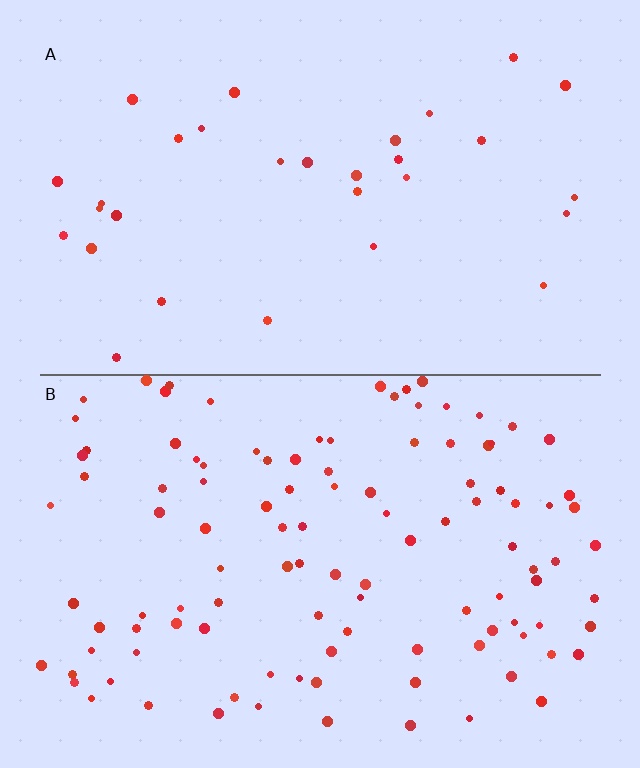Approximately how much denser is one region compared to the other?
Approximately 3.6× — region B over region A.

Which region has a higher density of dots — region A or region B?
B (the bottom).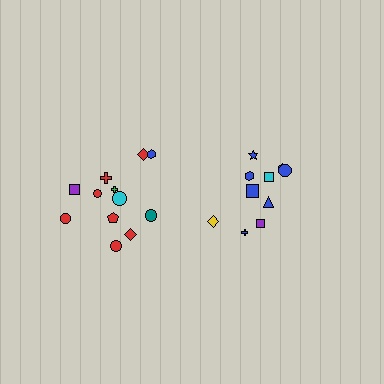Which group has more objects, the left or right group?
The left group.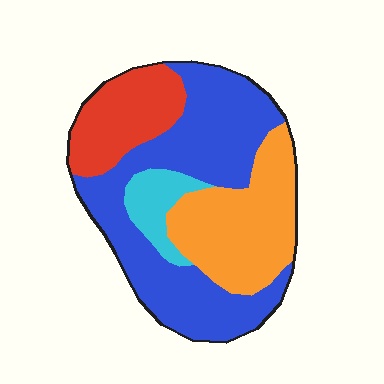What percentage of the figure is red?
Red covers roughly 15% of the figure.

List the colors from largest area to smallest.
From largest to smallest: blue, orange, red, cyan.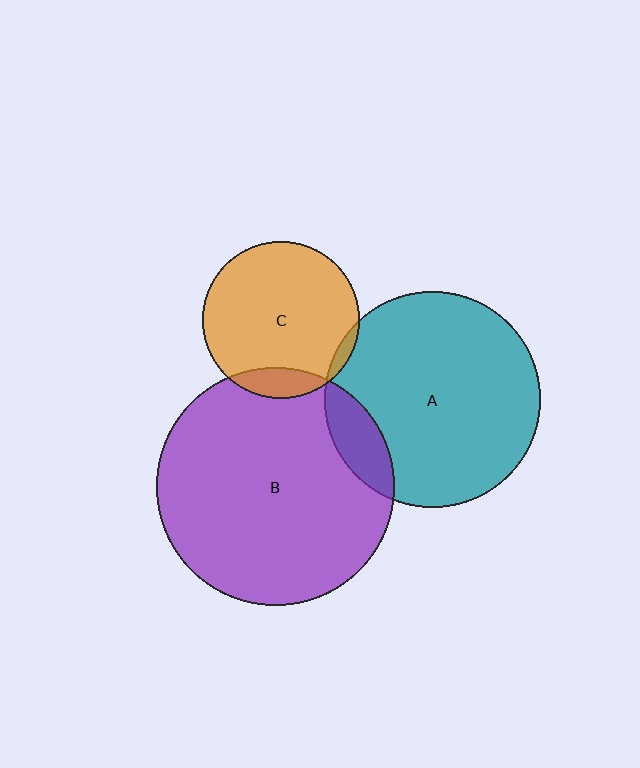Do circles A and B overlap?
Yes.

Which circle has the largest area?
Circle B (purple).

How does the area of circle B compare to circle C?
Approximately 2.3 times.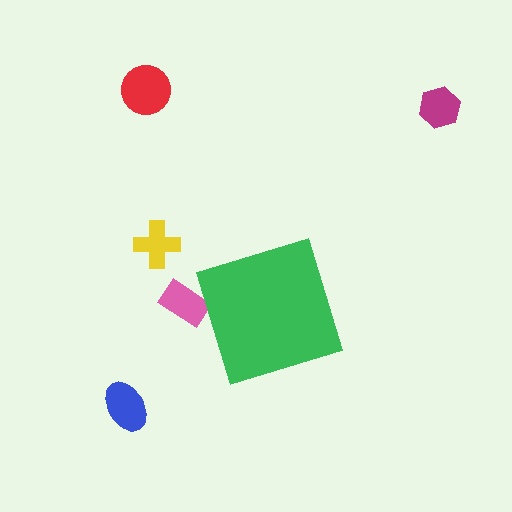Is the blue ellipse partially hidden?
No, the blue ellipse is fully visible.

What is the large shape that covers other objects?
A green diamond.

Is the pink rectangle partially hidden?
Yes, the pink rectangle is partially hidden behind the green diamond.